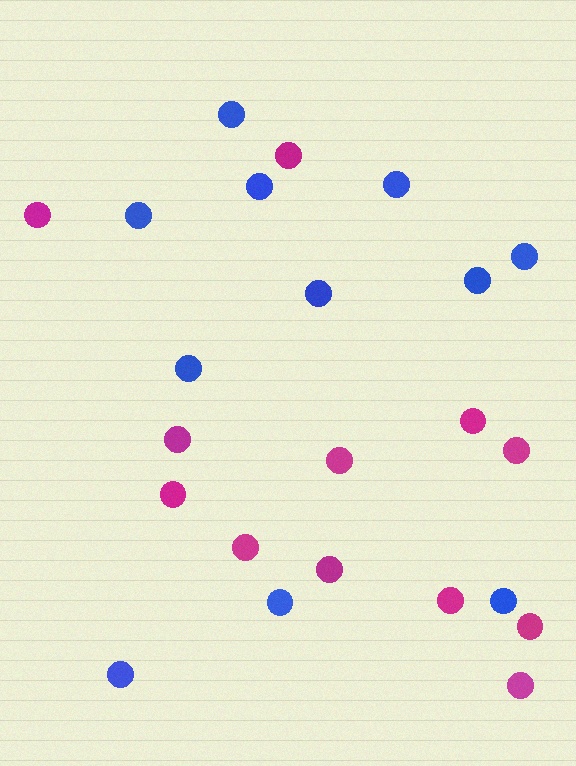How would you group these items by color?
There are 2 groups: one group of magenta circles (12) and one group of blue circles (11).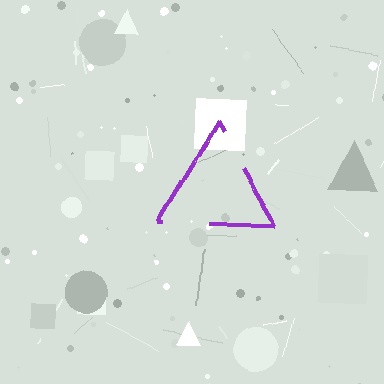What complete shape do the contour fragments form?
The contour fragments form a triangle.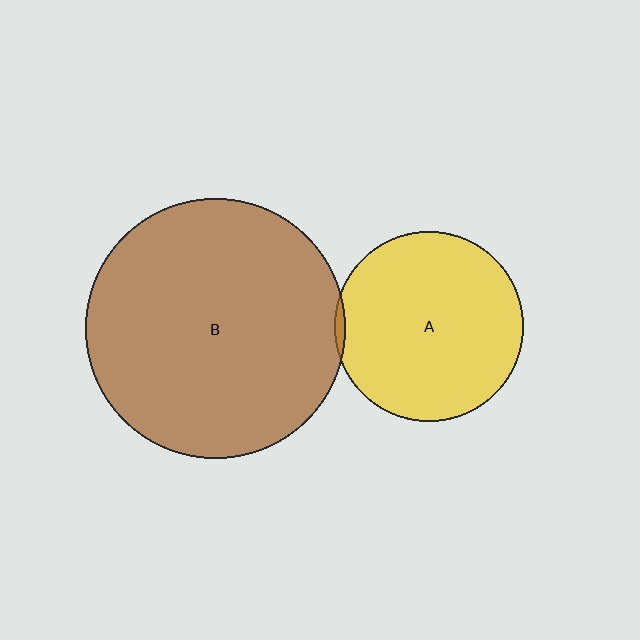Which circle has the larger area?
Circle B (brown).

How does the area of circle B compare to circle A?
Approximately 1.9 times.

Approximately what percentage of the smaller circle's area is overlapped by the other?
Approximately 5%.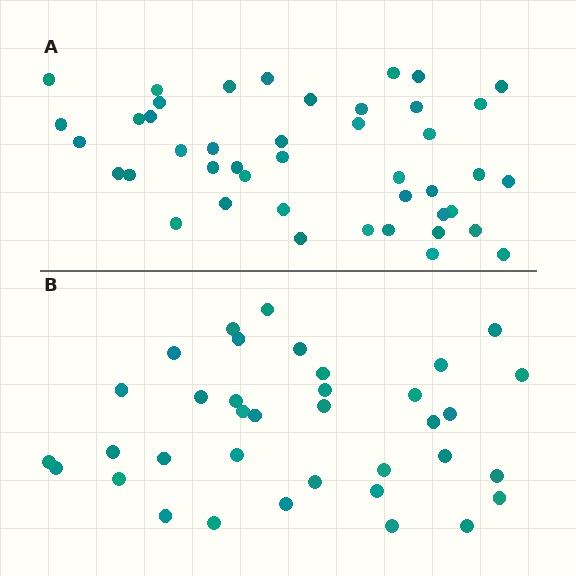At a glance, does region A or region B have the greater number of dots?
Region A (the top region) has more dots.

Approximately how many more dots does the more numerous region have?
Region A has roughly 8 or so more dots than region B.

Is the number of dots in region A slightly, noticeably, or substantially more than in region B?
Region A has only slightly more — the two regions are fairly close. The ratio is roughly 1.2 to 1.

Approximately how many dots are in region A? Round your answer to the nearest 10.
About 40 dots. (The exact count is 44, which rounds to 40.)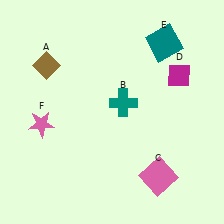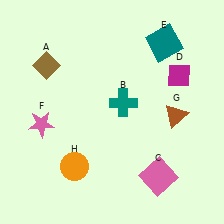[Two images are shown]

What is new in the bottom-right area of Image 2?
A brown triangle (G) was added in the bottom-right area of Image 2.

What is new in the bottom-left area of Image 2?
An orange circle (H) was added in the bottom-left area of Image 2.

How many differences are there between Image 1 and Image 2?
There are 2 differences between the two images.